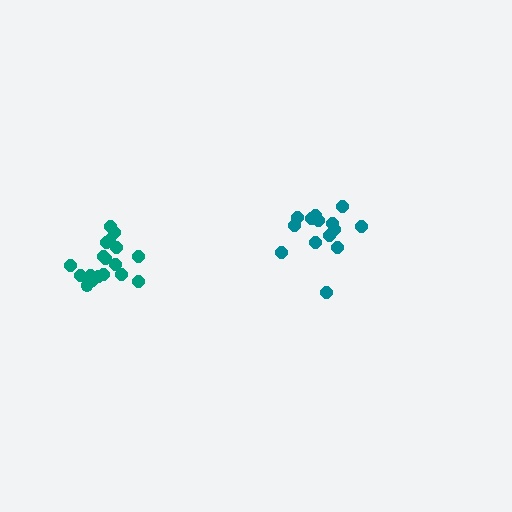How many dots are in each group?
Group 1: 18 dots, Group 2: 14 dots (32 total).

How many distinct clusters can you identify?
There are 2 distinct clusters.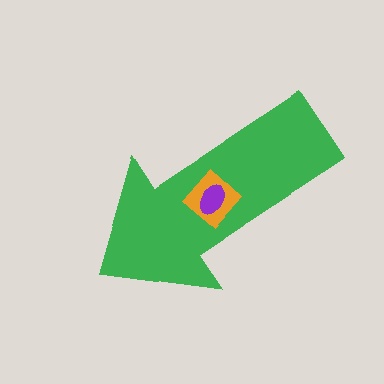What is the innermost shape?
The purple ellipse.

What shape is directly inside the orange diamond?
The purple ellipse.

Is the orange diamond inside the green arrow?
Yes.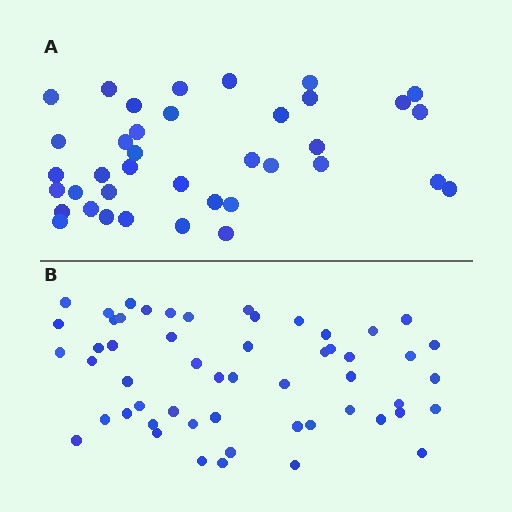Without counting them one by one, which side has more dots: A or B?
Region B (the bottom region) has more dots.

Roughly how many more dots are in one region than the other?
Region B has approximately 15 more dots than region A.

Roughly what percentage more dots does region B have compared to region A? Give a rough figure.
About 40% more.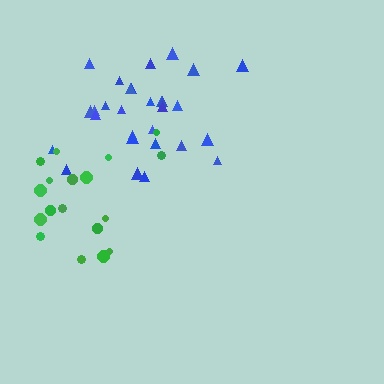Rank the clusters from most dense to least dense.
blue, green.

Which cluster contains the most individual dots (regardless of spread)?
Blue (29).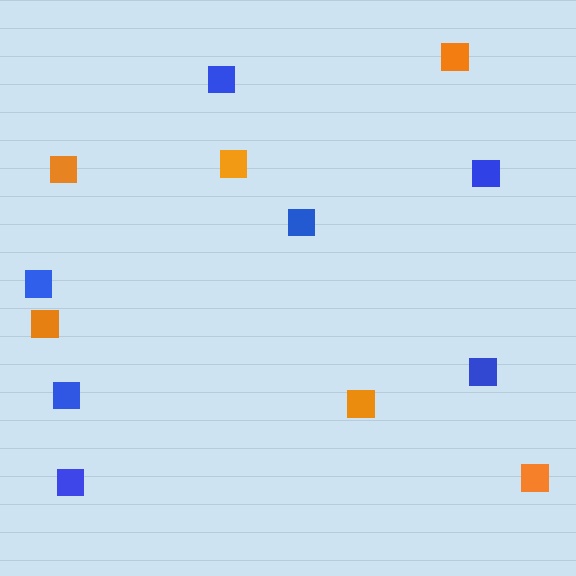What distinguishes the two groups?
There are 2 groups: one group of orange squares (6) and one group of blue squares (7).